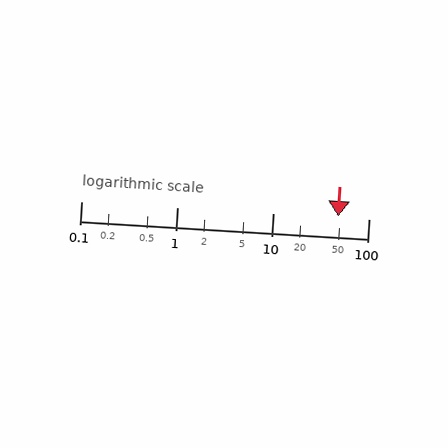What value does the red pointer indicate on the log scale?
The pointer indicates approximately 48.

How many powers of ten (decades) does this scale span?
The scale spans 3 decades, from 0.1 to 100.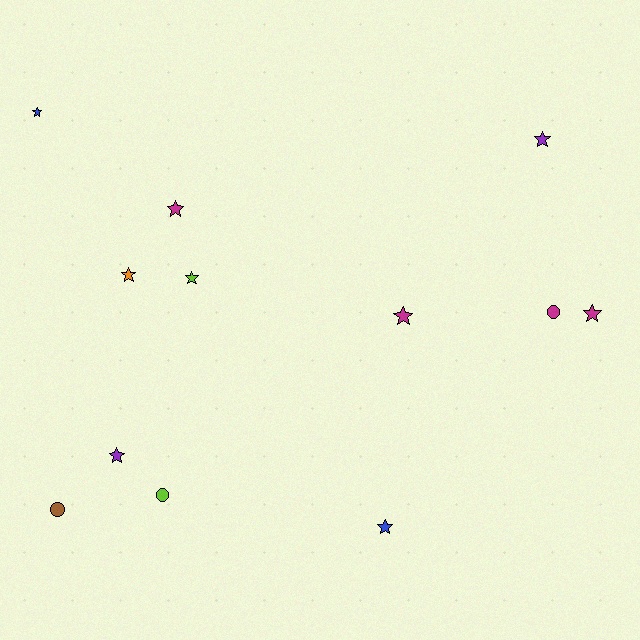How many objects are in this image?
There are 12 objects.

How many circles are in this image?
There are 3 circles.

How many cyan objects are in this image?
There are no cyan objects.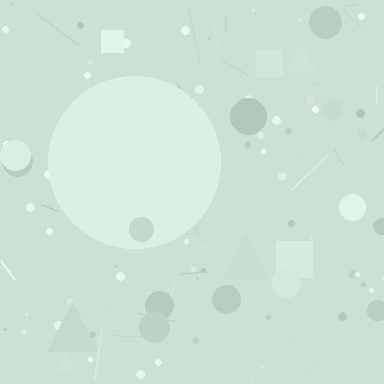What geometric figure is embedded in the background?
A circle is embedded in the background.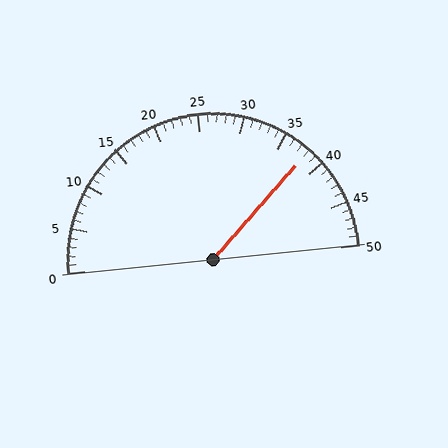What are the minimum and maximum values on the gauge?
The gauge ranges from 0 to 50.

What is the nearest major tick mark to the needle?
The nearest major tick mark is 40.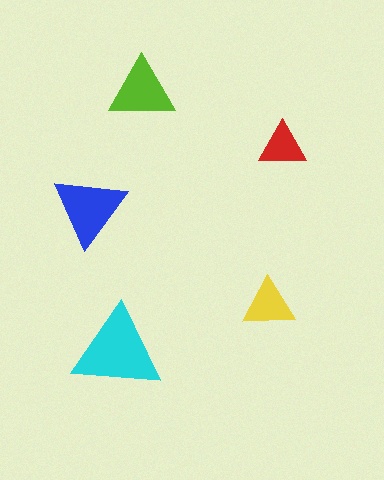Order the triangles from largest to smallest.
the cyan one, the blue one, the lime one, the yellow one, the red one.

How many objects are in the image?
There are 5 objects in the image.